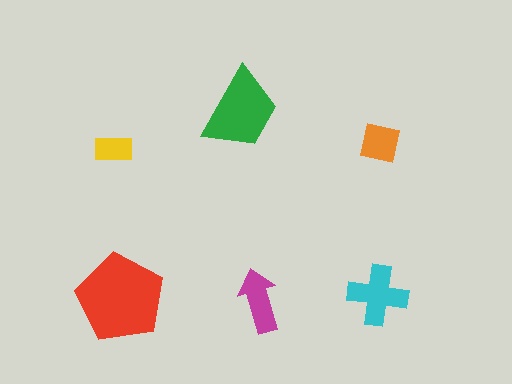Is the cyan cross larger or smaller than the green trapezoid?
Smaller.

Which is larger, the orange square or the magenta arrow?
The magenta arrow.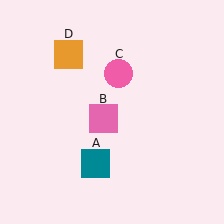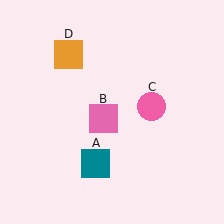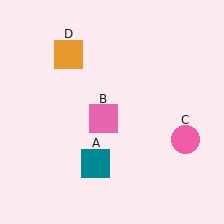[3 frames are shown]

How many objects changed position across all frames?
1 object changed position: pink circle (object C).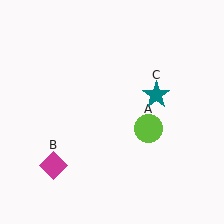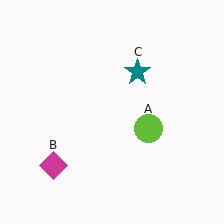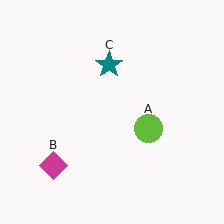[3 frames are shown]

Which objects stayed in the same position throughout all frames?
Lime circle (object A) and magenta diamond (object B) remained stationary.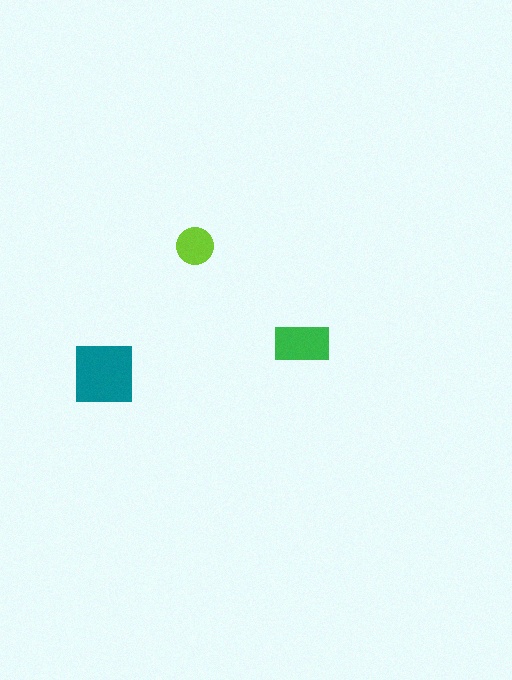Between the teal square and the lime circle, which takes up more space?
The teal square.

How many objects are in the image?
There are 3 objects in the image.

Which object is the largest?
The teal square.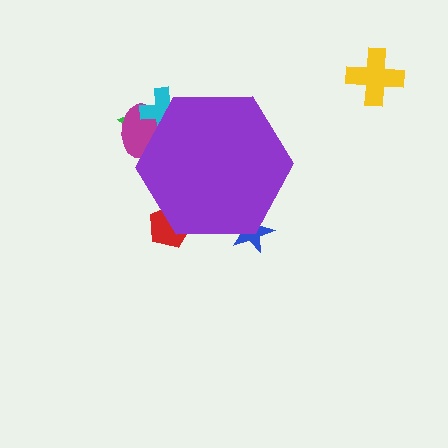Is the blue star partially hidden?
Yes, the blue star is partially hidden behind the purple hexagon.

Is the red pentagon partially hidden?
Yes, the red pentagon is partially hidden behind the purple hexagon.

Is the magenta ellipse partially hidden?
Yes, the magenta ellipse is partially hidden behind the purple hexagon.